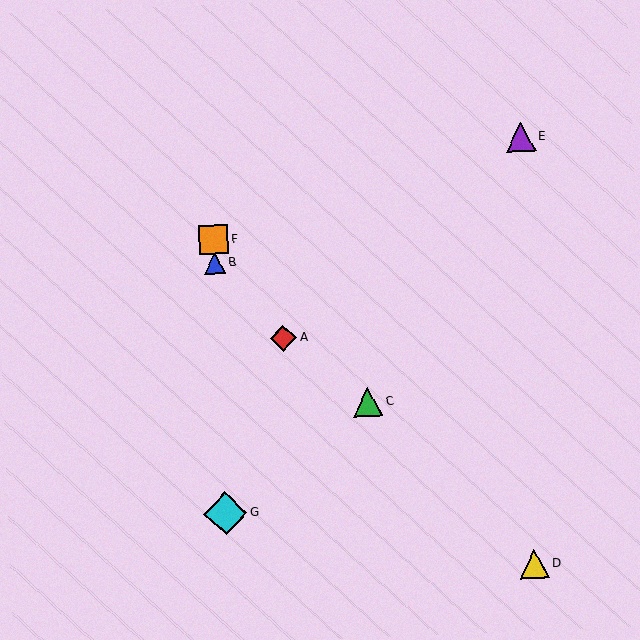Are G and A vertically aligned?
No, G is at x≈226 and A is at x≈283.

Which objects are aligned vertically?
Objects B, F, G are aligned vertically.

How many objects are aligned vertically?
3 objects (B, F, G) are aligned vertically.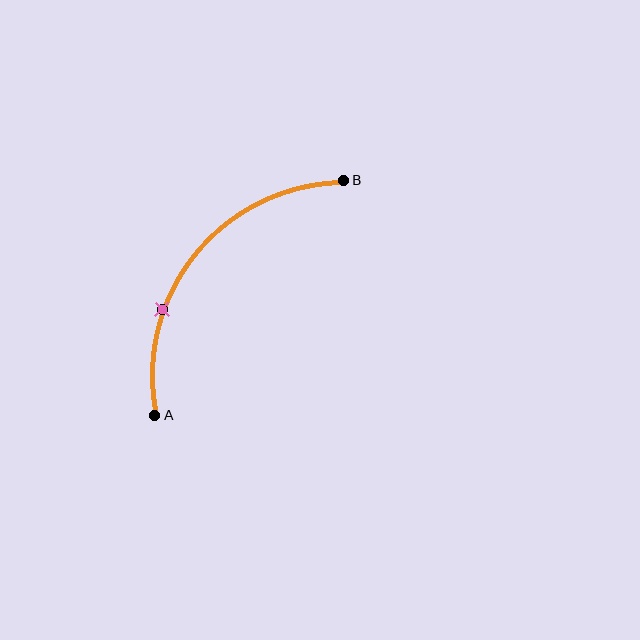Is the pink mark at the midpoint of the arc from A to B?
No. The pink mark lies on the arc but is closer to endpoint A. The arc midpoint would be at the point on the curve equidistant along the arc from both A and B.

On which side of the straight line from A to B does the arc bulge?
The arc bulges above and to the left of the straight line connecting A and B.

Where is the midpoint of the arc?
The arc midpoint is the point on the curve farthest from the straight line joining A and B. It sits above and to the left of that line.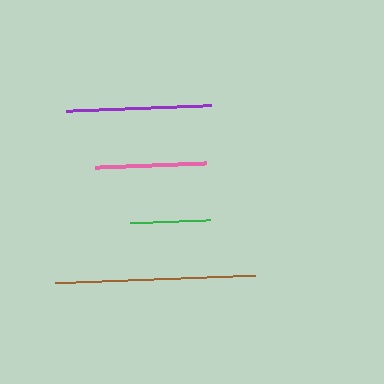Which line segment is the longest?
The brown line is the longest at approximately 201 pixels.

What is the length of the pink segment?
The pink segment is approximately 111 pixels long.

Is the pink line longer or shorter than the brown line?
The brown line is longer than the pink line.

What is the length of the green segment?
The green segment is approximately 81 pixels long.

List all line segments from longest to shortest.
From longest to shortest: brown, purple, pink, green.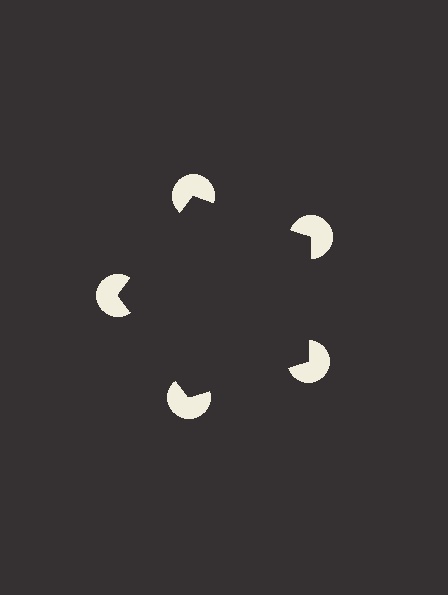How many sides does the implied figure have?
5 sides.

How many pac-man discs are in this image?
There are 5 — one at each vertex of the illusory pentagon.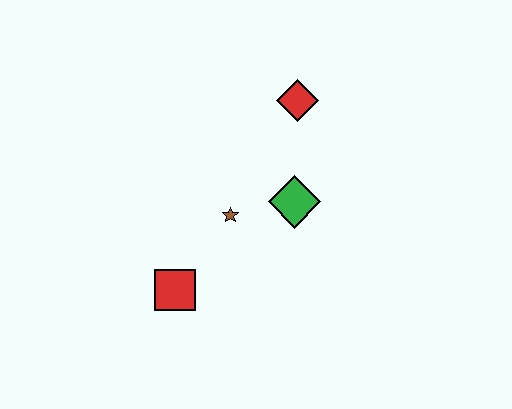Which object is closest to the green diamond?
The brown star is closest to the green diamond.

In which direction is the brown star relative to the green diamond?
The brown star is to the left of the green diamond.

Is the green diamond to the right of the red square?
Yes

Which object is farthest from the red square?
The red diamond is farthest from the red square.